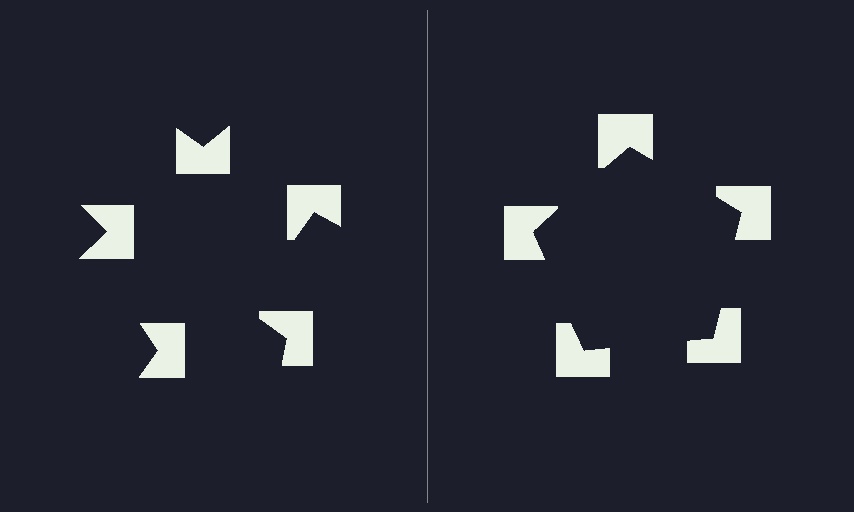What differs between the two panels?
The notched squares are positioned identically on both sides; only the wedge orientations differ. On the right they align to a pentagon; on the left they are misaligned.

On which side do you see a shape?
An illusory pentagon appears on the right side. On the left side the wedge cuts are rotated, so no coherent shape forms.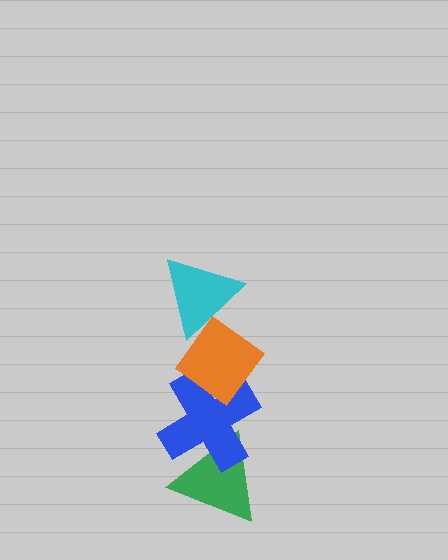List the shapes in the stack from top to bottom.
From top to bottom: the cyan triangle, the orange diamond, the blue cross, the green triangle.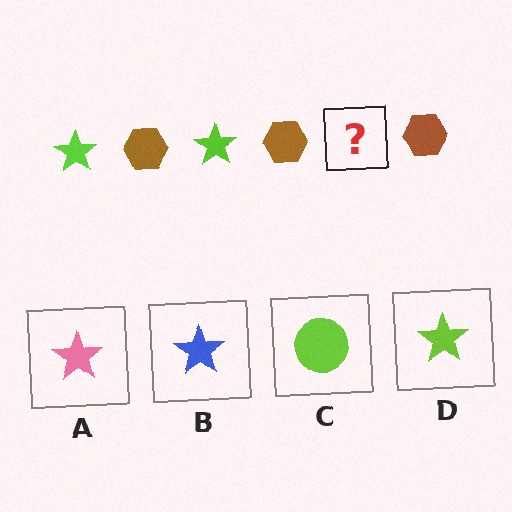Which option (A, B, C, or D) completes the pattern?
D.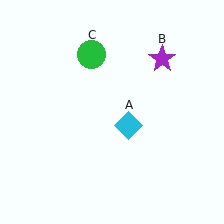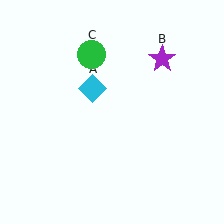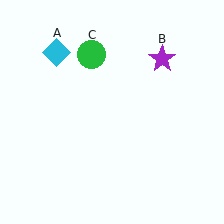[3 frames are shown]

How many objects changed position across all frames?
1 object changed position: cyan diamond (object A).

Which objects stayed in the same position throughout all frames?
Purple star (object B) and green circle (object C) remained stationary.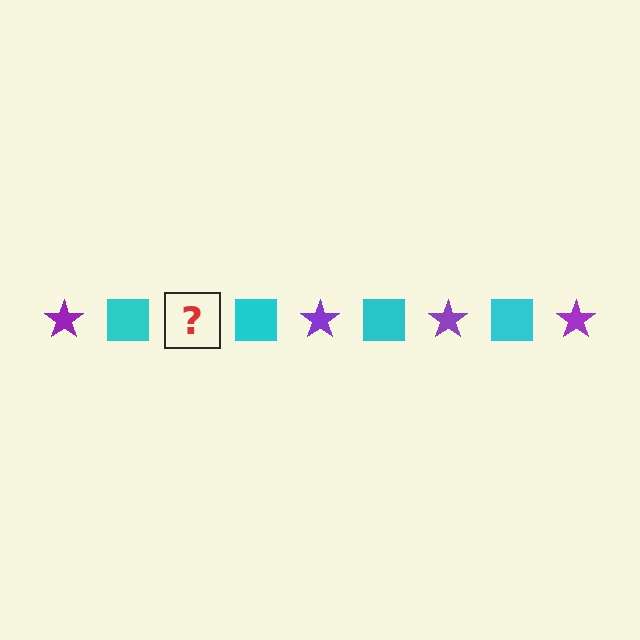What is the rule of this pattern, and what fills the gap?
The rule is that the pattern alternates between purple star and cyan square. The gap should be filled with a purple star.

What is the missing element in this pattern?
The missing element is a purple star.